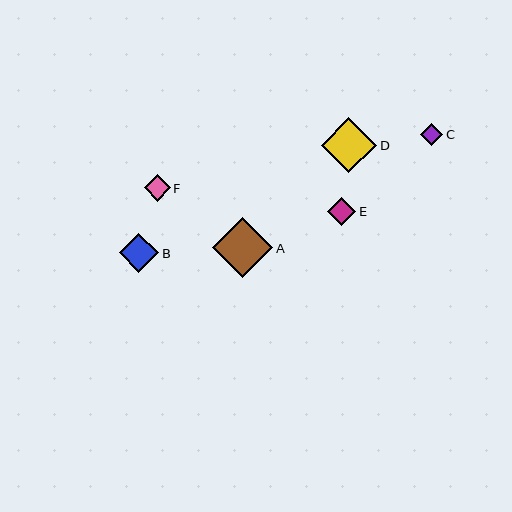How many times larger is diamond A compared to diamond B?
Diamond A is approximately 1.5 times the size of diamond B.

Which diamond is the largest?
Diamond A is the largest with a size of approximately 60 pixels.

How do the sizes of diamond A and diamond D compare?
Diamond A and diamond D are approximately the same size.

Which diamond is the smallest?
Diamond C is the smallest with a size of approximately 22 pixels.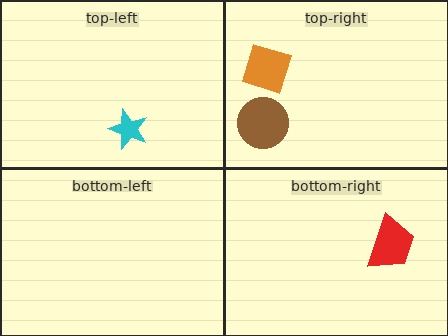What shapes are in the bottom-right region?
The red trapezoid.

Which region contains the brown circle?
The top-right region.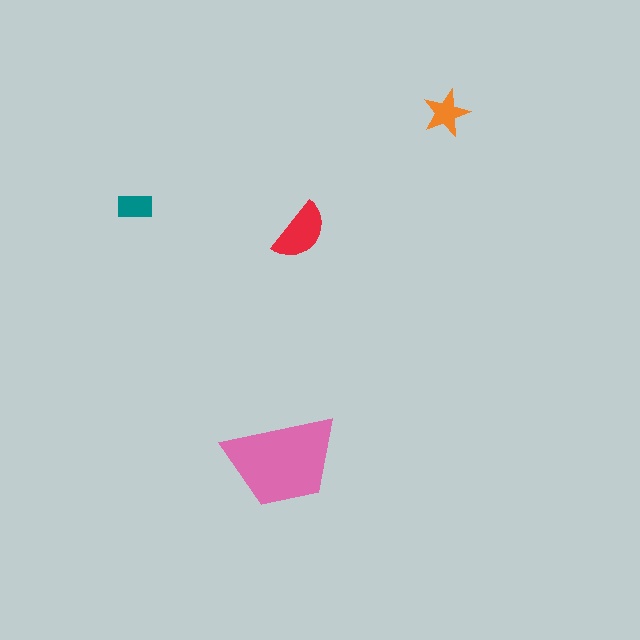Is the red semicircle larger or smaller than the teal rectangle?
Larger.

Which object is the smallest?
The teal rectangle.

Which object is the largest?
The pink trapezoid.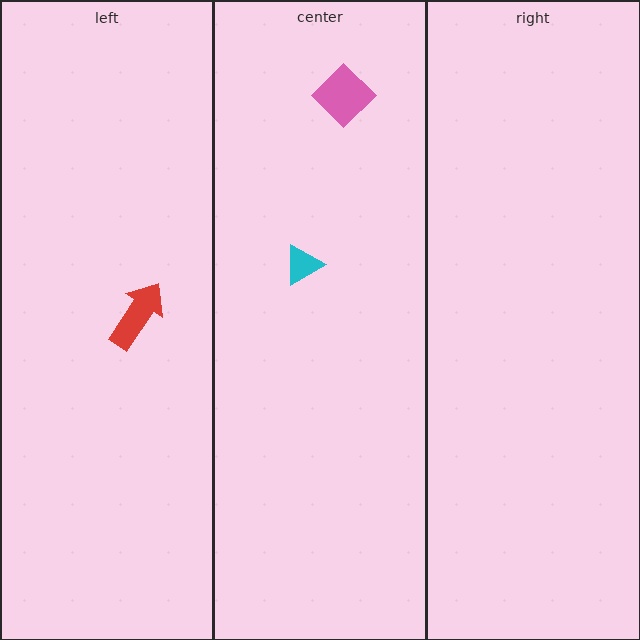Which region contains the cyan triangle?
The center region.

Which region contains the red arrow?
The left region.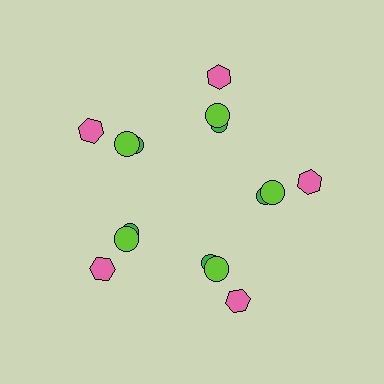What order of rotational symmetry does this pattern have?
This pattern has 5-fold rotational symmetry.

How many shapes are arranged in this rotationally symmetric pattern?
There are 15 shapes, arranged in 5 groups of 3.